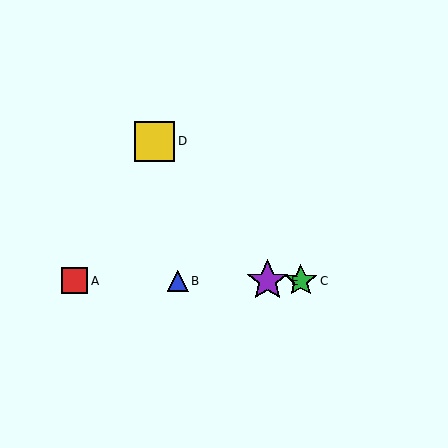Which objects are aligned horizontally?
Objects A, B, C, E are aligned horizontally.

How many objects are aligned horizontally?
4 objects (A, B, C, E) are aligned horizontally.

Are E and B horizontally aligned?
Yes, both are at y≈281.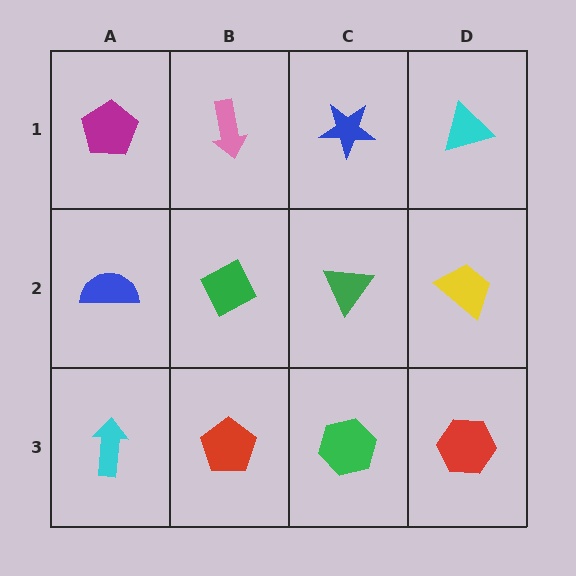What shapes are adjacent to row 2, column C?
A blue star (row 1, column C), a green hexagon (row 3, column C), a green diamond (row 2, column B), a yellow trapezoid (row 2, column D).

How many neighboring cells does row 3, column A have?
2.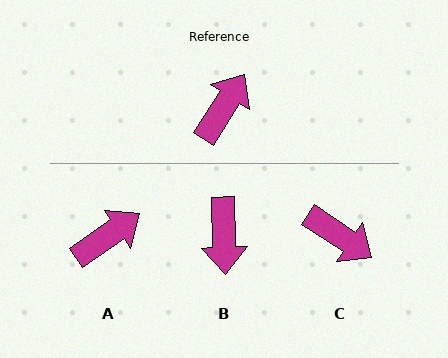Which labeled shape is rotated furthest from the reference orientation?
B, about 146 degrees away.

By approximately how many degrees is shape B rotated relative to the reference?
Approximately 146 degrees clockwise.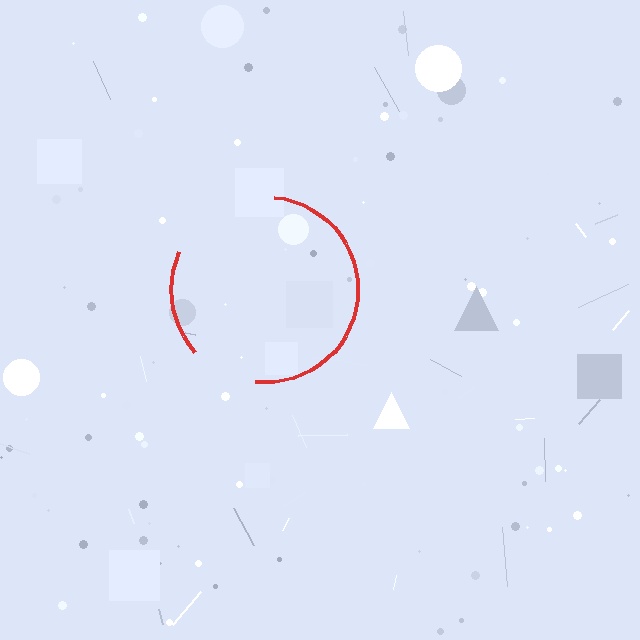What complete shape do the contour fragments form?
The contour fragments form a circle.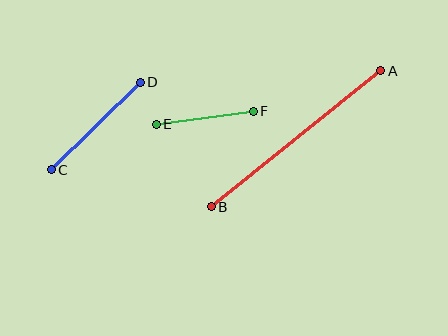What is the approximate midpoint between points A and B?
The midpoint is at approximately (296, 139) pixels.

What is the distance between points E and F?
The distance is approximately 98 pixels.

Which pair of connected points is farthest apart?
Points A and B are farthest apart.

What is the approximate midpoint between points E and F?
The midpoint is at approximately (205, 118) pixels.